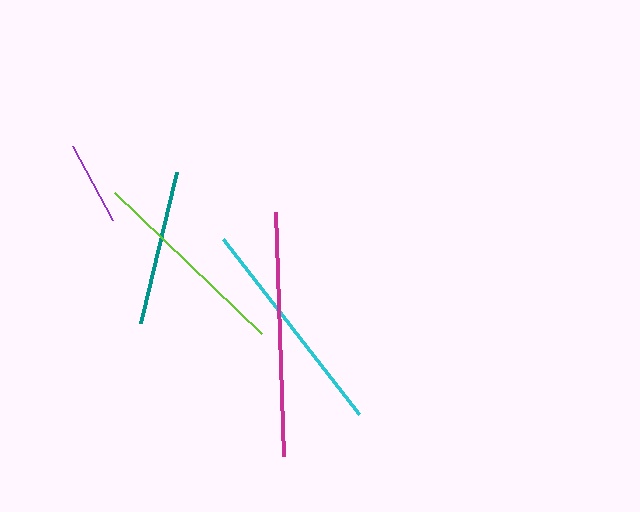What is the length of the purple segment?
The purple segment is approximately 85 pixels long.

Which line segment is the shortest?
The purple line is the shortest at approximately 85 pixels.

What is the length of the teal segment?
The teal segment is approximately 156 pixels long.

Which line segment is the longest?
The magenta line is the longest at approximately 244 pixels.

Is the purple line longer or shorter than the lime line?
The lime line is longer than the purple line.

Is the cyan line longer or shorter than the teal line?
The cyan line is longer than the teal line.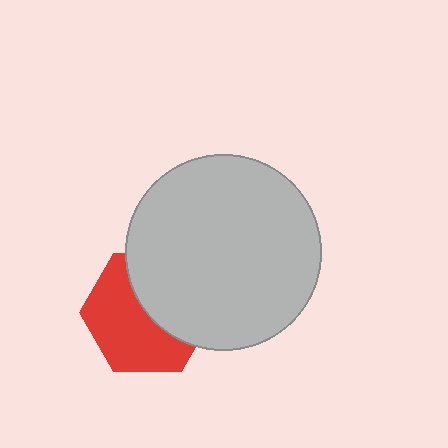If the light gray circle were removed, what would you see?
You would see the complete red hexagon.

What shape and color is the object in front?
The object in front is a light gray circle.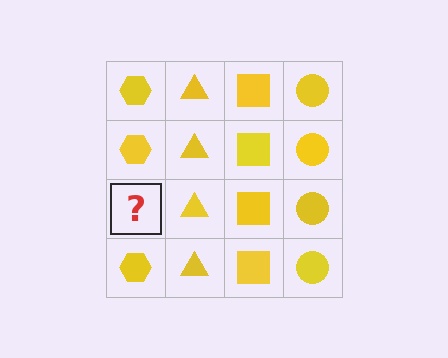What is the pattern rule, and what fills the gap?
The rule is that each column has a consistent shape. The gap should be filled with a yellow hexagon.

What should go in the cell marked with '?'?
The missing cell should contain a yellow hexagon.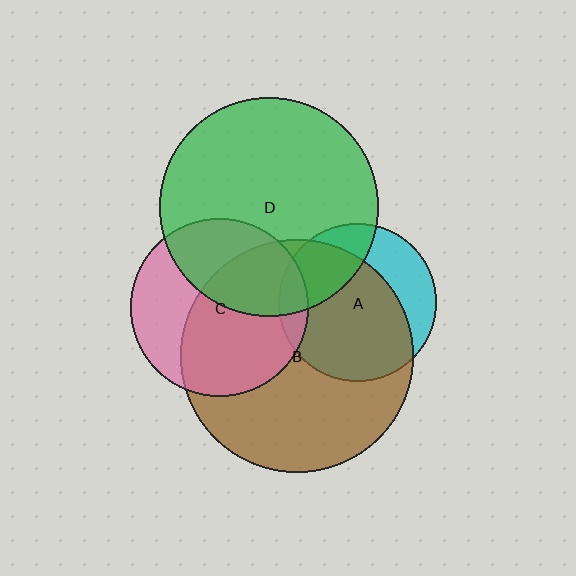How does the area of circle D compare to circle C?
Approximately 1.5 times.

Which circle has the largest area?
Circle B (brown).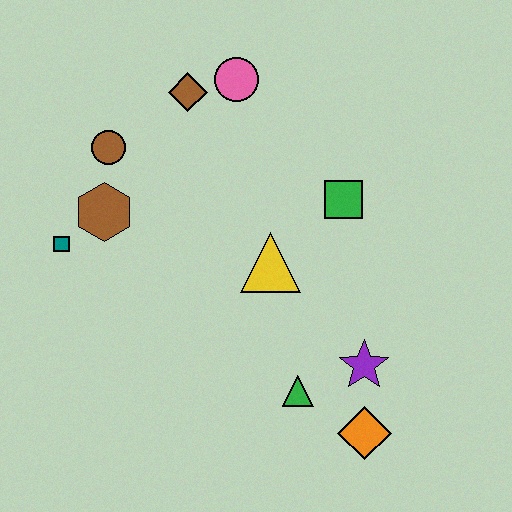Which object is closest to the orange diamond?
The purple star is closest to the orange diamond.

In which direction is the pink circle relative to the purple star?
The pink circle is above the purple star.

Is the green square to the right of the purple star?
No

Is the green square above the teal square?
Yes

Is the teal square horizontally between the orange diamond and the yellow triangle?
No